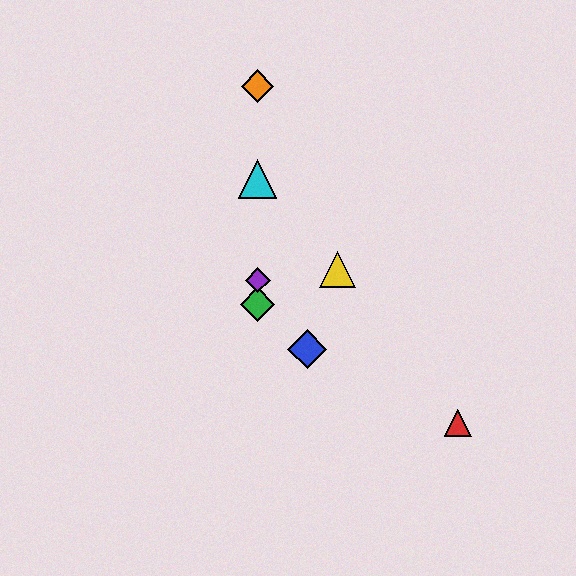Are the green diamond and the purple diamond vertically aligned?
Yes, both are at x≈258.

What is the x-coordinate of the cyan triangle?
The cyan triangle is at x≈258.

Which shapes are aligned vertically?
The green diamond, the purple diamond, the orange diamond, the cyan triangle are aligned vertically.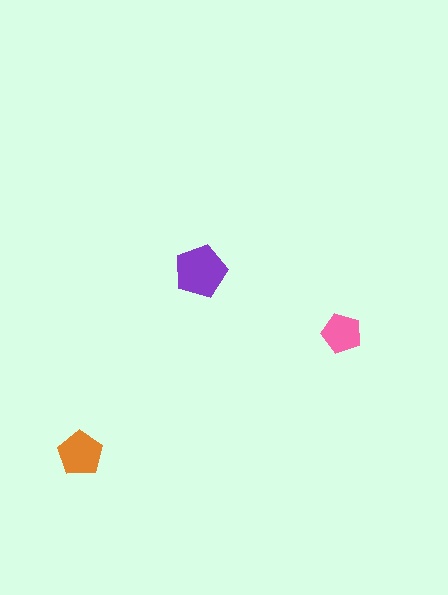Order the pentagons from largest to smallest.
the purple one, the orange one, the pink one.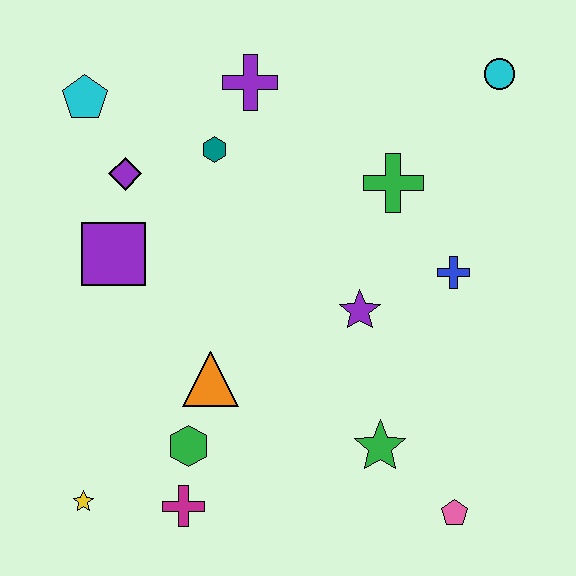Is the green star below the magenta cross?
No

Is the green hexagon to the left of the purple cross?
Yes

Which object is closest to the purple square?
The purple diamond is closest to the purple square.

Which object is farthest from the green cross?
The yellow star is farthest from the green cross.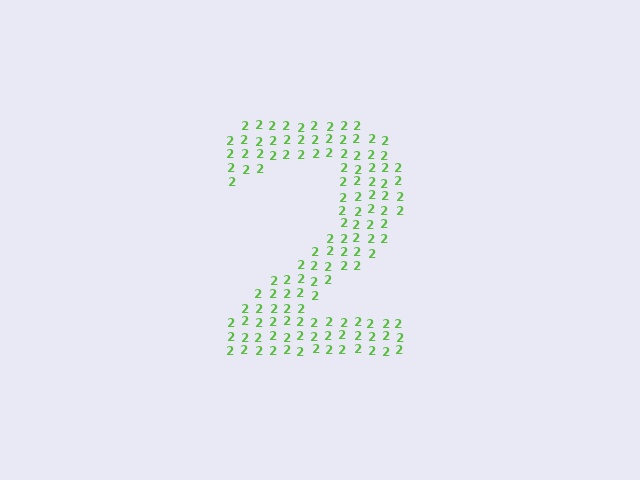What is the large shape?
The large shape is the digit 2.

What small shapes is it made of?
It is made of small digit 2's.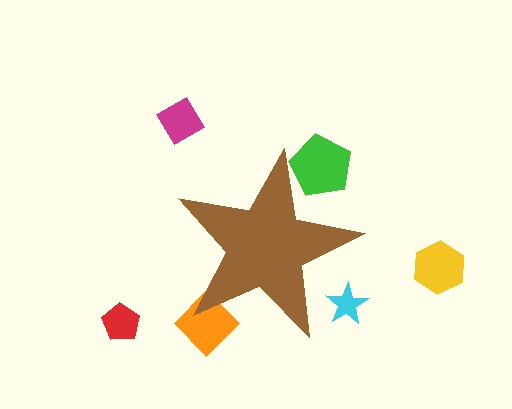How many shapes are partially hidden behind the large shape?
3 shapes are partially hidden.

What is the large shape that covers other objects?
A brown star.